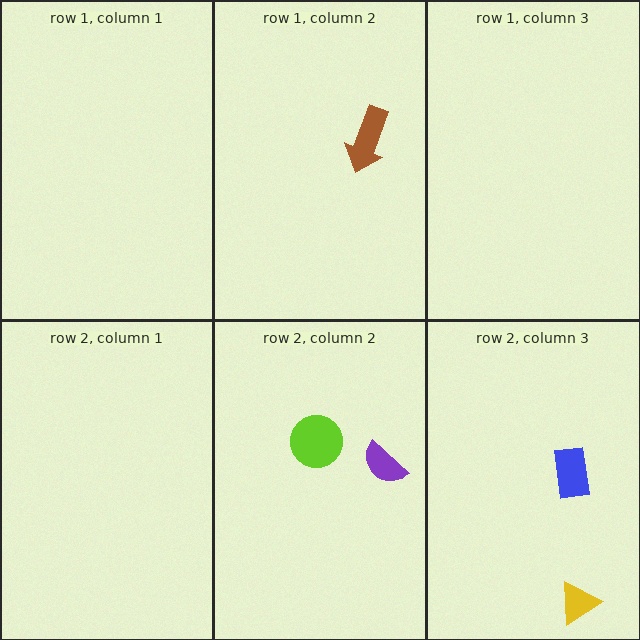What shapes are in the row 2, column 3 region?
The yellow triangle, the blue rectangle.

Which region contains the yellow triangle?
The row 2, column 3 region.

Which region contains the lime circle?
The row 2, column 2 region.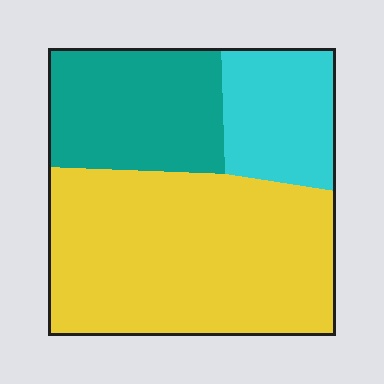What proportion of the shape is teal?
Teal covers roughly 25% of the shape.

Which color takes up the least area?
Cyan, at roughly 20%.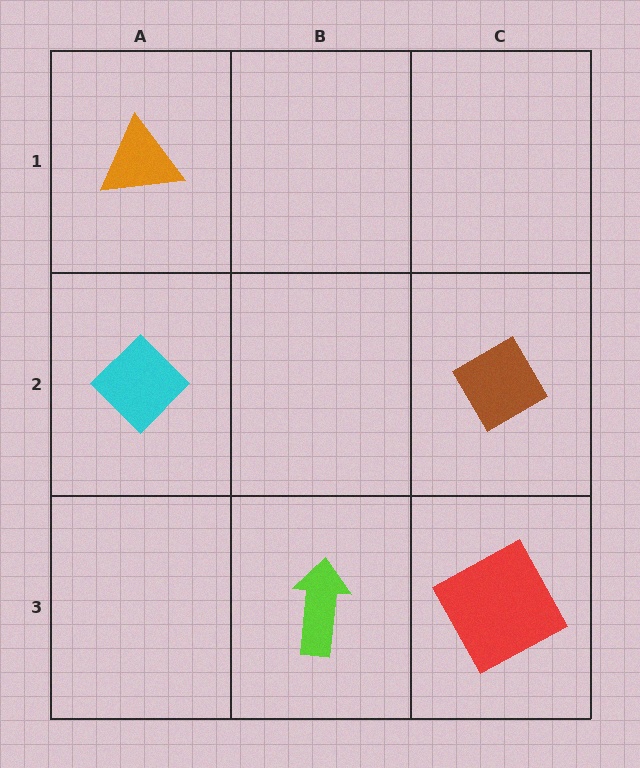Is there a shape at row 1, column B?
No, that cell is empty.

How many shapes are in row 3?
2 shapes.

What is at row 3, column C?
A red square.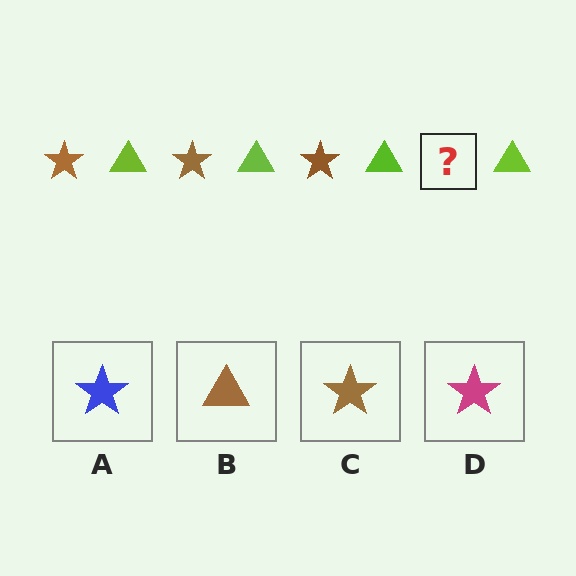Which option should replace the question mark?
Option C.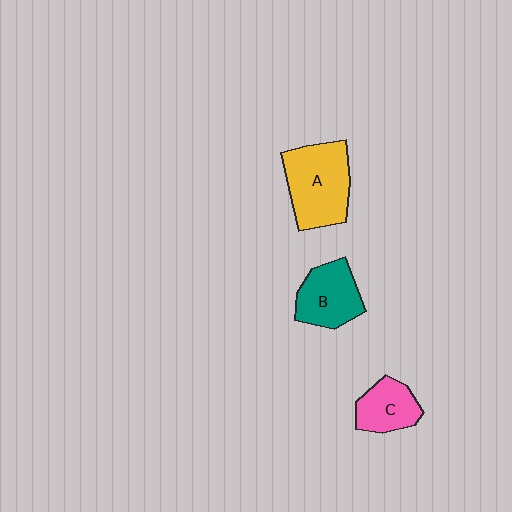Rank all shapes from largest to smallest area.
From largest to smallest: A (yellow), B (teal), C (pink).